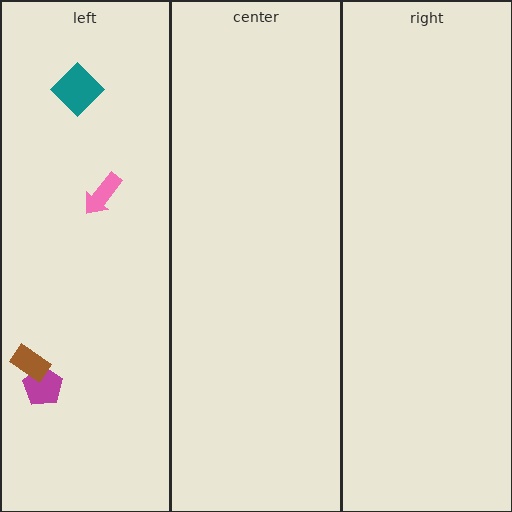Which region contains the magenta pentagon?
The left region.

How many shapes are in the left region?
4.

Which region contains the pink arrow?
The left region.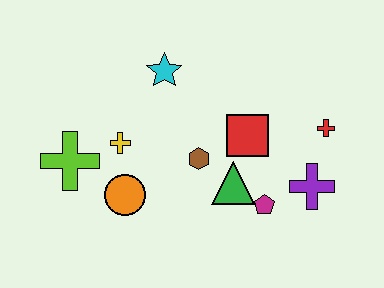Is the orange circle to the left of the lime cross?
No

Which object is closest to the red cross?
The purple cross is closest to the red cross.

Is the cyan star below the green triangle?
No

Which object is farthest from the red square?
The lime cross is farthest from the red square.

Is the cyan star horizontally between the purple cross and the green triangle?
No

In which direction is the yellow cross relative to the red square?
The yellow cross is to the left of the red square.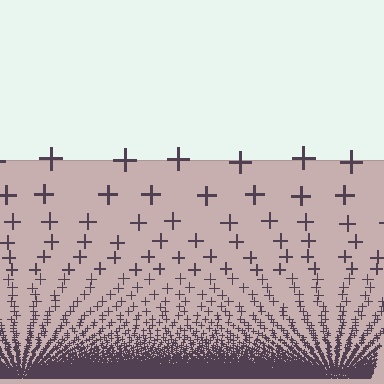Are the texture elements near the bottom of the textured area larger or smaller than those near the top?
Smaller. The gradient is inverted — elements near the bottom are smaller and denser.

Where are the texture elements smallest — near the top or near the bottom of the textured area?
Near the bottom.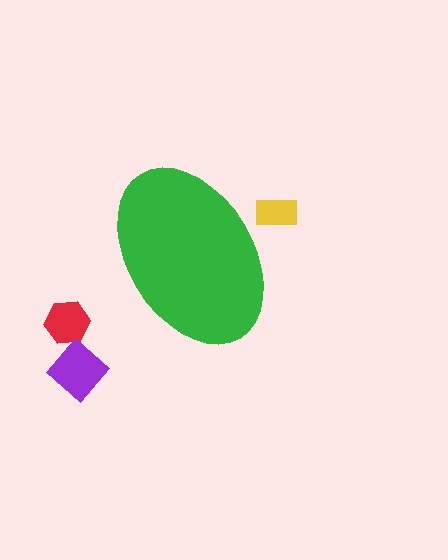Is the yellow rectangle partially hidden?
Yes, the yellow rectangle is partially hidden behind the green ellipse.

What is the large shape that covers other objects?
A green ellipse.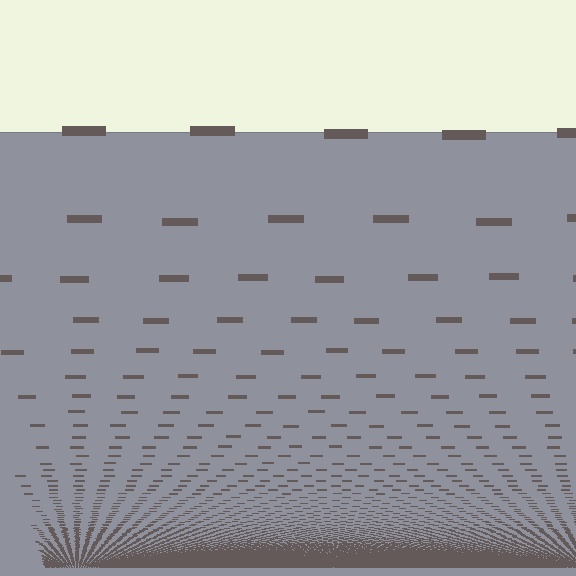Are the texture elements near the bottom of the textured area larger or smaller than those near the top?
Smaller. The gradient is inverted — elements near the bottom are smaller and denser.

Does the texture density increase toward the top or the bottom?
Density increases toward the bottom.